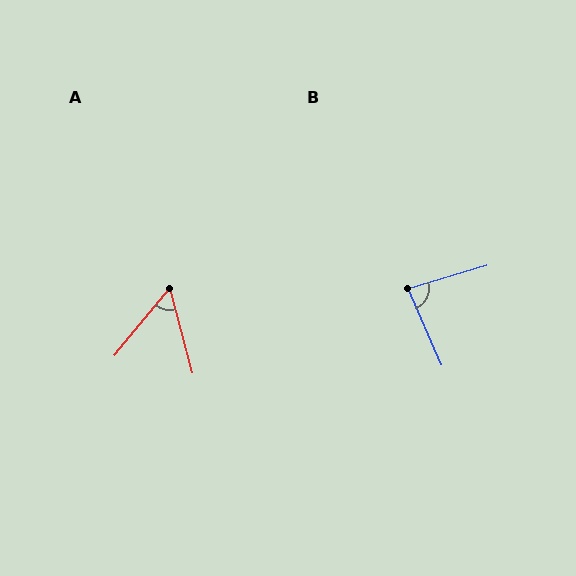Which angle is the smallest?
A, at approximately 54 degrees.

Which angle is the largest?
B, at approximately 83 degrees.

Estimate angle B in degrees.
Approximately 83 degrees.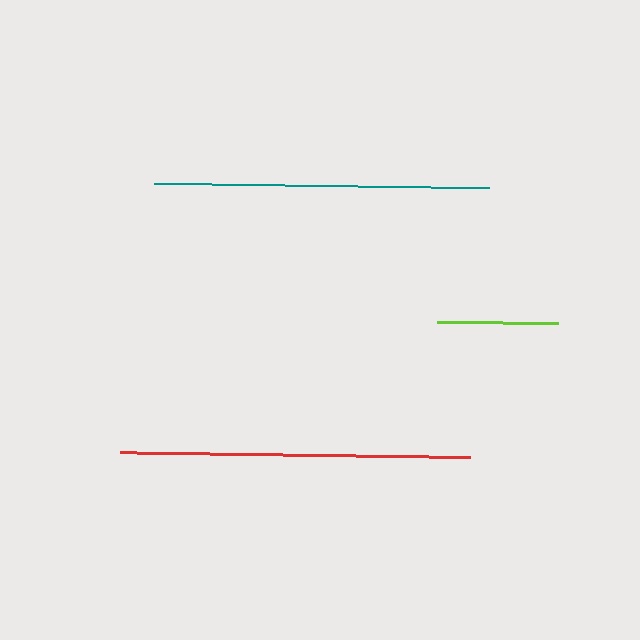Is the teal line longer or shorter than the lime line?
The teal line is longer than the lime line.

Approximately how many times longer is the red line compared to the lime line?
The red line is approximately 2.9 times the length of the lime line.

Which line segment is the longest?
The red line is the longest at approximately 350 pixels.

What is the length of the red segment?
The red segment is approximately 350 pixels long.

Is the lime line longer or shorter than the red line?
The red line is longer than the lime line.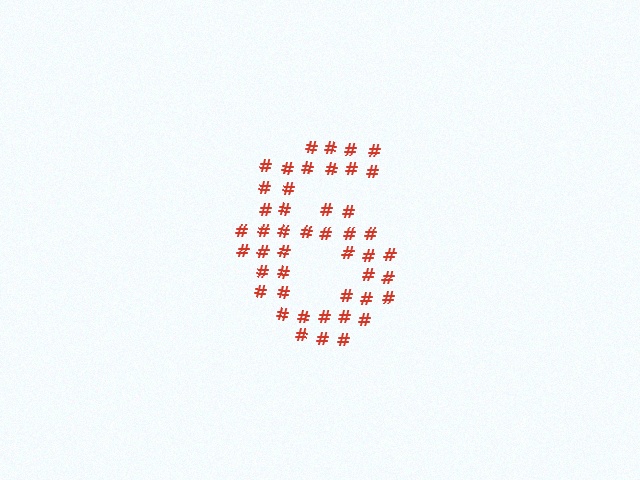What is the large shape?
The large shape is the digit 6.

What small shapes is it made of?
It is made of small hash symbols.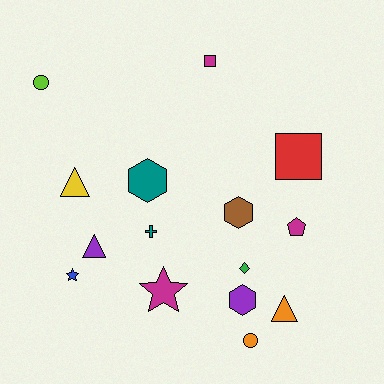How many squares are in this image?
There are 2 squares.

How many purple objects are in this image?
There are 2 purple objects.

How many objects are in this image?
There are 15 objects.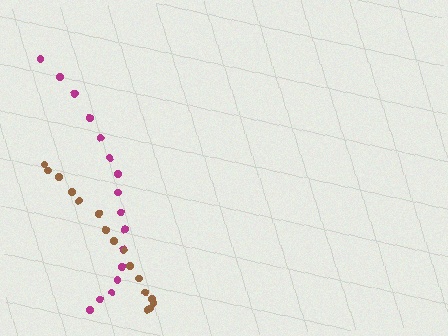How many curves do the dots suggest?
There are 2 distinct paths.